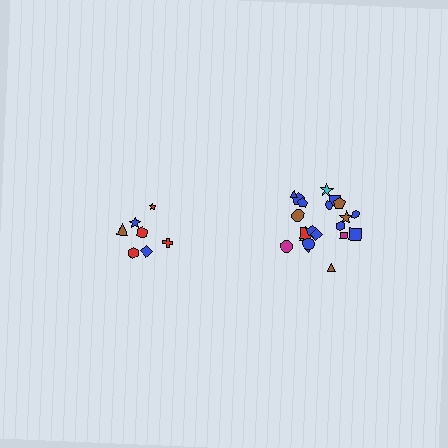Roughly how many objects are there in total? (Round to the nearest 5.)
Roughly 30 objects in total.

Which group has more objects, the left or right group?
The right group.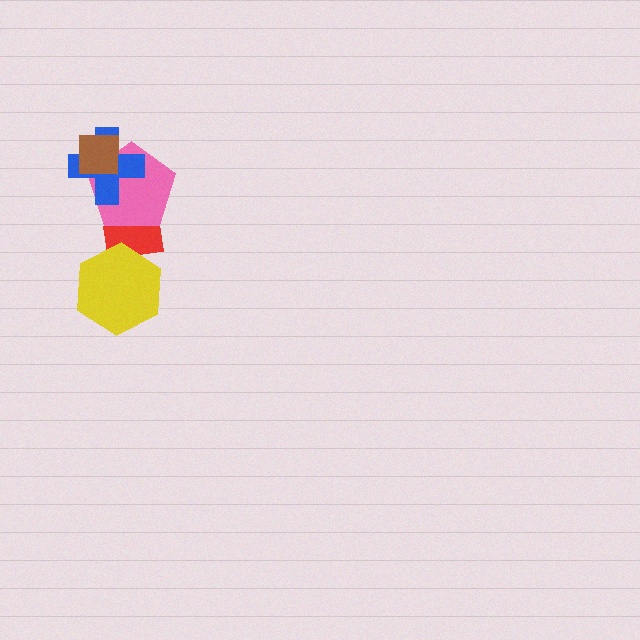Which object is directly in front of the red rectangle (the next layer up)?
The pink pentagon is directly in front of the red rectangle.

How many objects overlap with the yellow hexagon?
1 object overlaps with the yellow hexagon.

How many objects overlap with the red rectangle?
2 objects overlap with the red rectangle.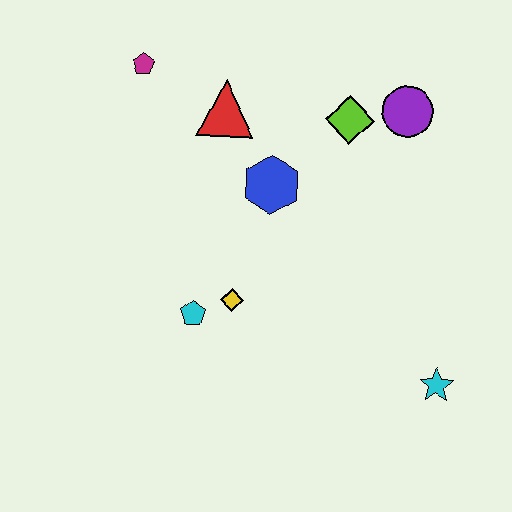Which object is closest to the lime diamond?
The purple circle is closest to the lime diamond.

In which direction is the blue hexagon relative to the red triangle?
The blue hexagon is below the red triangle.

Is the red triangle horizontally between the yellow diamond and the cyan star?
No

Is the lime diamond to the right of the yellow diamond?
Yes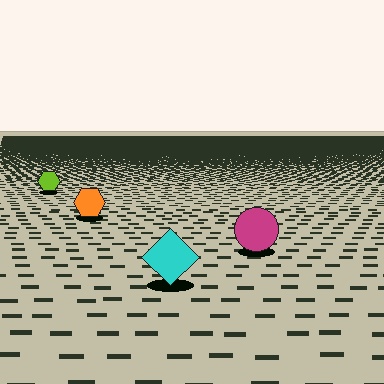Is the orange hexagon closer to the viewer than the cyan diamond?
No. The cyan diamond is closer — you can tell from the texture gradient: the ground texture is coarser near it.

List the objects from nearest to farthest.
From nearest to farthest: the cyan diamond, the magenta circle, the orange hexagon, the lime hexagon.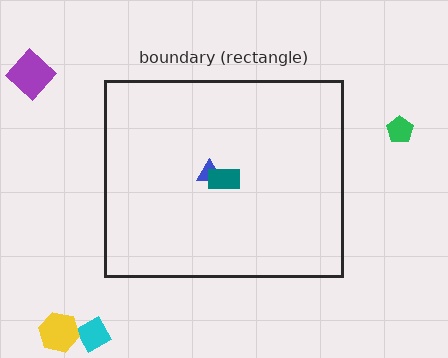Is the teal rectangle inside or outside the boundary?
Inside.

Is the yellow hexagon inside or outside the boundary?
Outside.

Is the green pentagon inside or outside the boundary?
Outside.